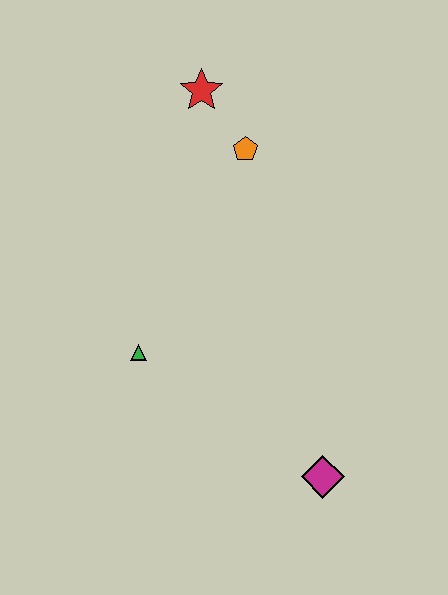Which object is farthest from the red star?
The magenta diamond is farthest from the red star.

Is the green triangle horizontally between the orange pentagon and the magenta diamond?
No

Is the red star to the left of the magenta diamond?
Yes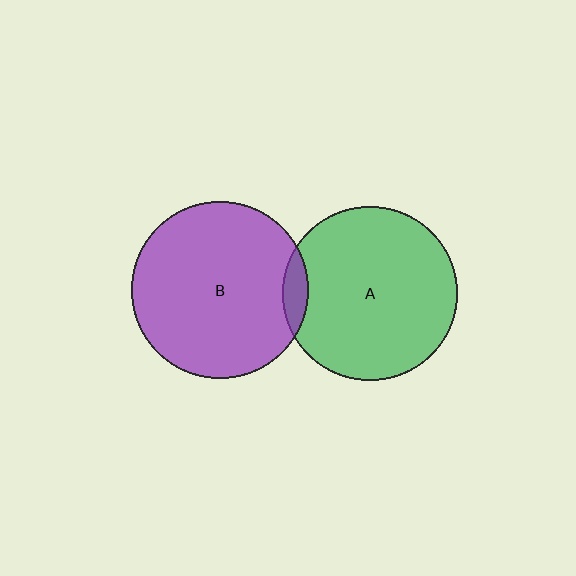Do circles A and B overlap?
Yes.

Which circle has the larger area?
Circle B (purple).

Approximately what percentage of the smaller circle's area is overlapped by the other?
Approximately 5%.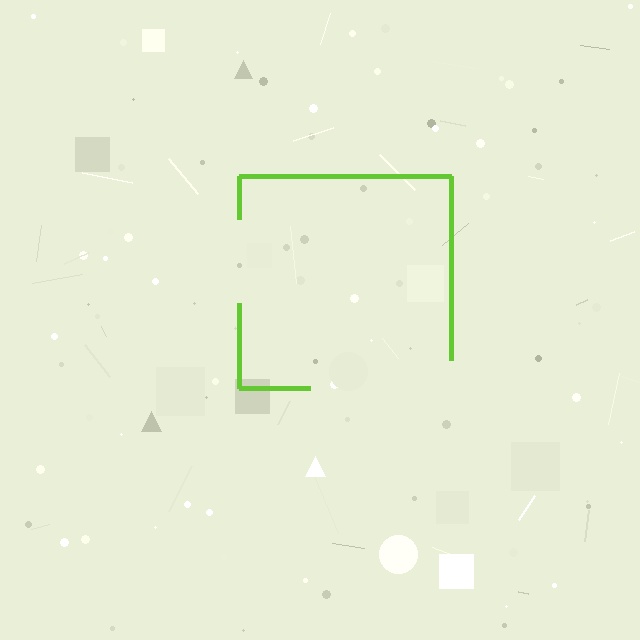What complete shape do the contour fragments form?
The contour fragments form a square.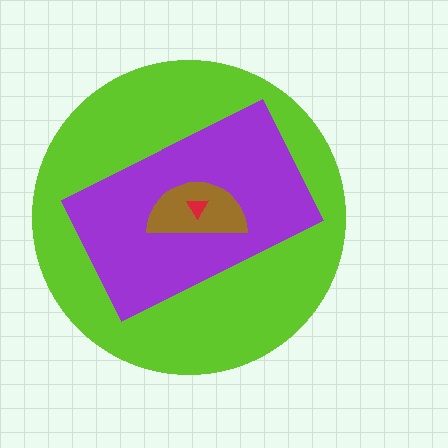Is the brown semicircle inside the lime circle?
Yes.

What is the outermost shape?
The lime circle.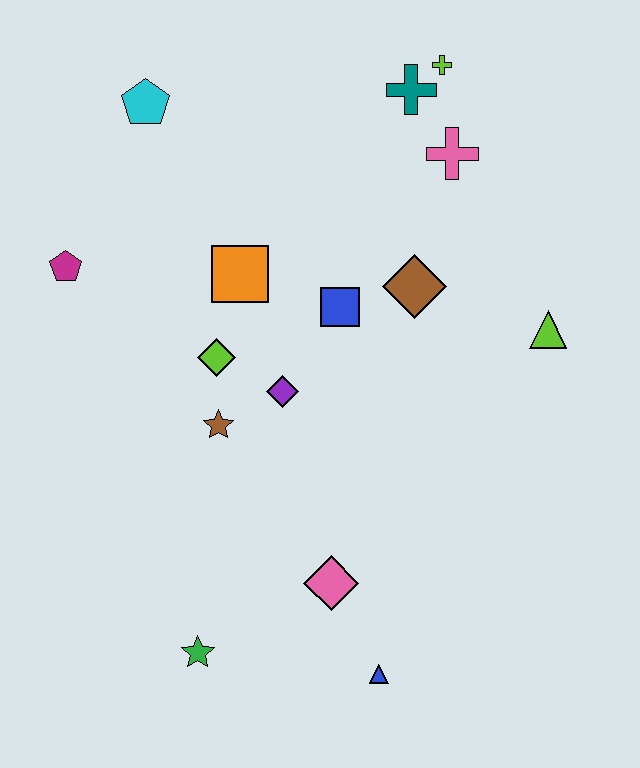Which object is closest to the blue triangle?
The pink diamond is closest to the blue triangle.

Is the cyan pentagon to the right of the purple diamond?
No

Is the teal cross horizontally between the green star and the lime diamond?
No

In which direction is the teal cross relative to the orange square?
The teal cross is above the orange square.